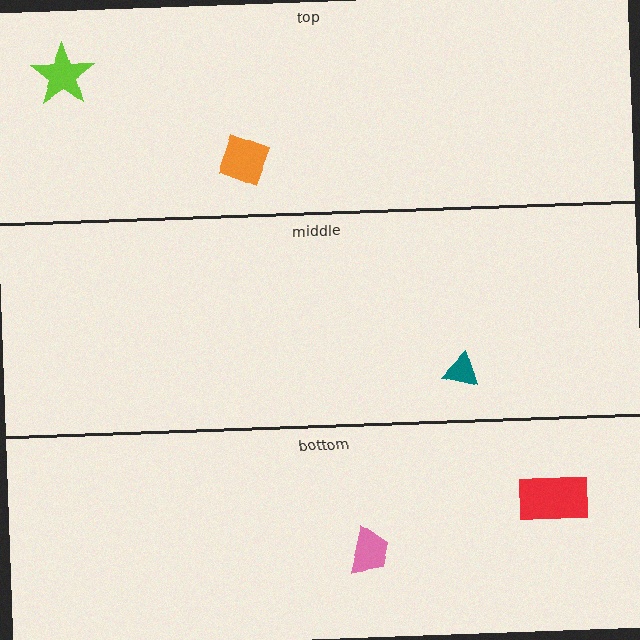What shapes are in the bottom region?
The pink trapezoid, the red rectangle.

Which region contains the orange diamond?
The top region.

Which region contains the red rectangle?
The bottom region.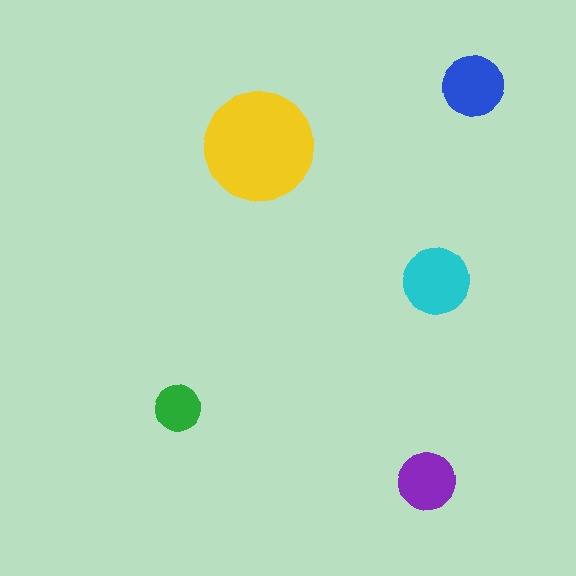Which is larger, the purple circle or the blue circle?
The blue one.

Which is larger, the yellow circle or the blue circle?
The yellow one.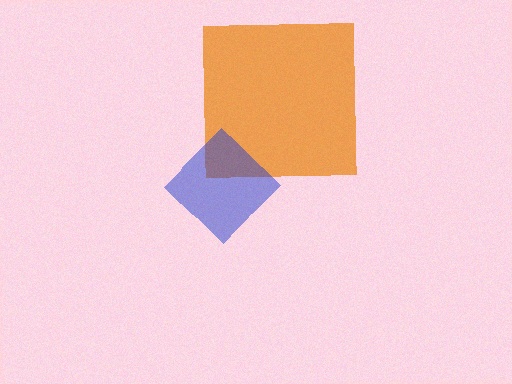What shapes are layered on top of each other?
The layered shapes are: an orange square, a blue diamond.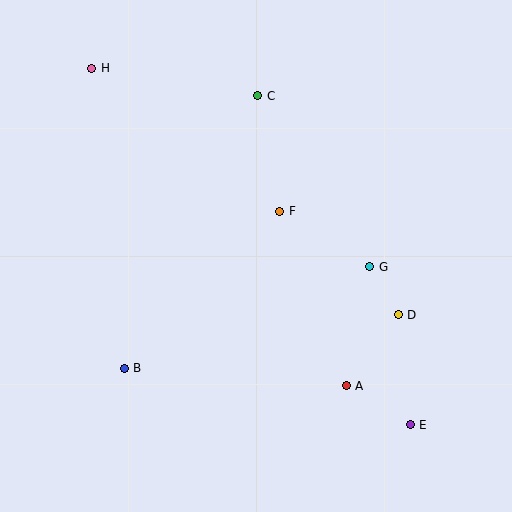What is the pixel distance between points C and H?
The distance between C and H is 169 pixels.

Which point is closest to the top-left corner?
Point H is closest to the top-left corner.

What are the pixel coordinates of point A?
Point A is at (346, 386).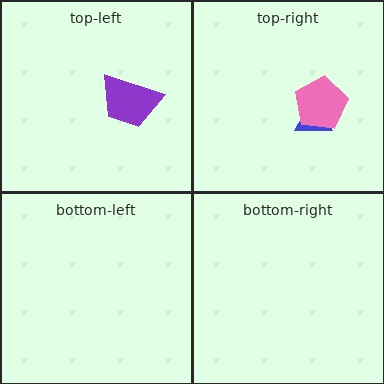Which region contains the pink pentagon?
The top-right region.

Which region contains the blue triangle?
The top-right region.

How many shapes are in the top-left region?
1.